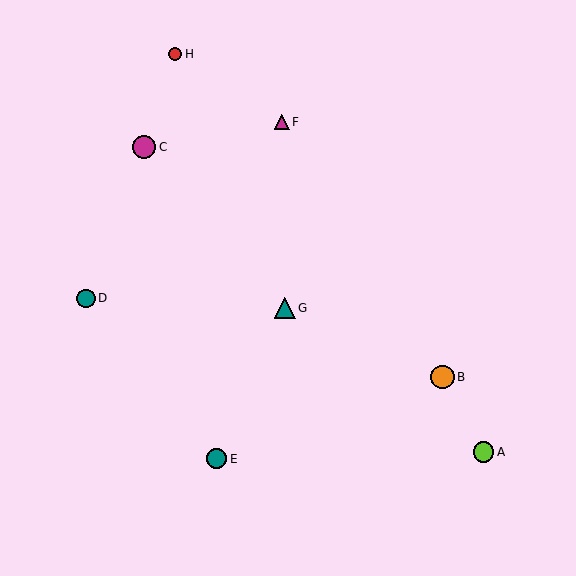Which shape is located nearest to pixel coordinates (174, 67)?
The red circle (labeled H) at (175, 54) is nearest to that location.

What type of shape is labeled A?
Shape A is a lime circle.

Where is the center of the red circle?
The center of the red circle is at (175, 54).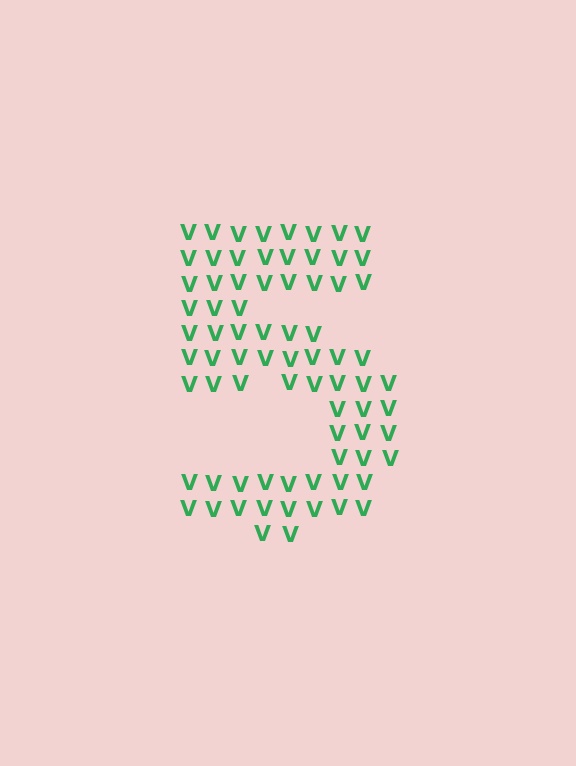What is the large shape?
The large shape is the digit 5.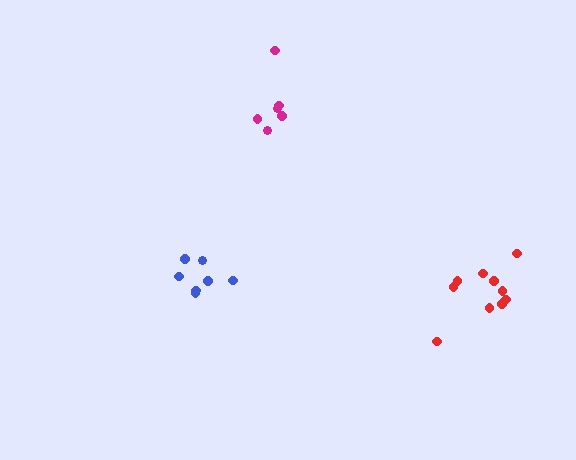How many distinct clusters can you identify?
There are 3 distinct clusters.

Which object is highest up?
The magenta cluster is topmost.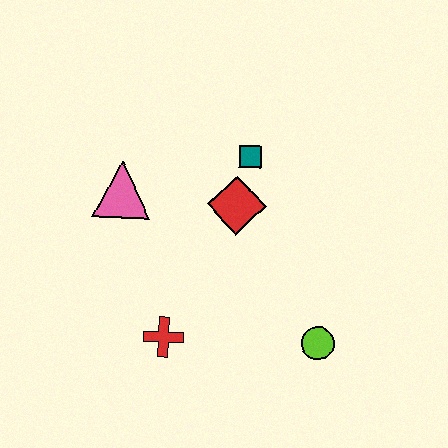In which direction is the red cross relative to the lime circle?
The red cross is to the left of the lime circle.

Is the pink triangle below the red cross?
No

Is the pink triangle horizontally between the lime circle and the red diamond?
No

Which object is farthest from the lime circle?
The pink triangle is farthest from the lime circle.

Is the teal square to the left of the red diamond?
No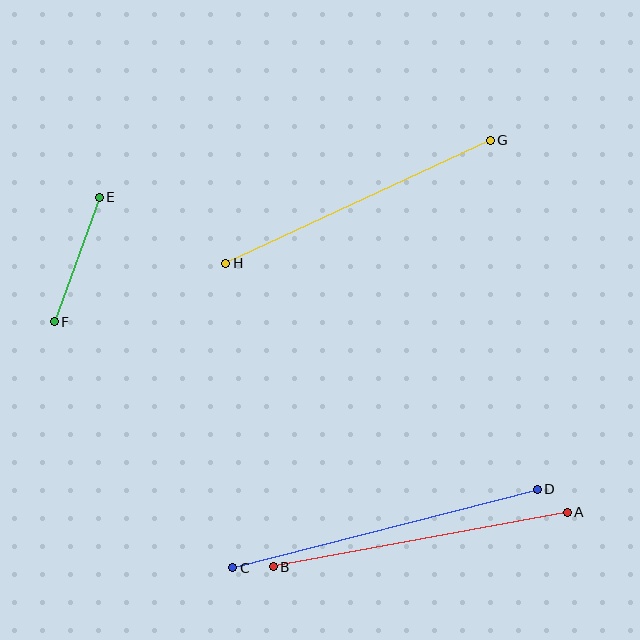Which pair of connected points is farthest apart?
Points C and D are farthest apart.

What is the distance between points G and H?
The distance is approximately 292 pixels.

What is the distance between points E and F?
The distance is approximately 132 pixels.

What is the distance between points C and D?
The distance is approximately 314 pixels.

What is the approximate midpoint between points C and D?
The midpoint is at approximately (385, 528) pixels.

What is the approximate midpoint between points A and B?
The midpoint is at approximately (420, 539) pixels.